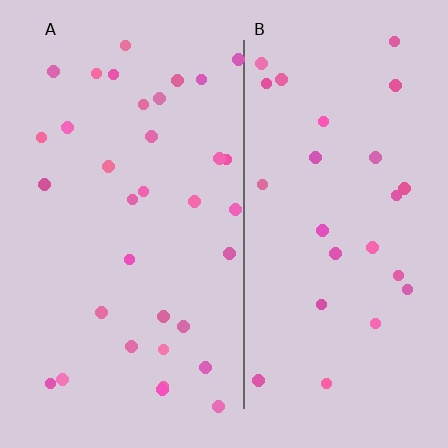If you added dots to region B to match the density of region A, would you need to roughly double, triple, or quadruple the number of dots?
Approximately double.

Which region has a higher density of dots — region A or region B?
A (the left).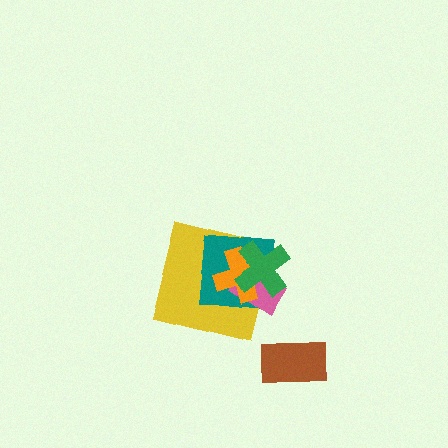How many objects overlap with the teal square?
4 objects overlap with the teal square.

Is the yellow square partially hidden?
Yes, it is partially covered by another shape.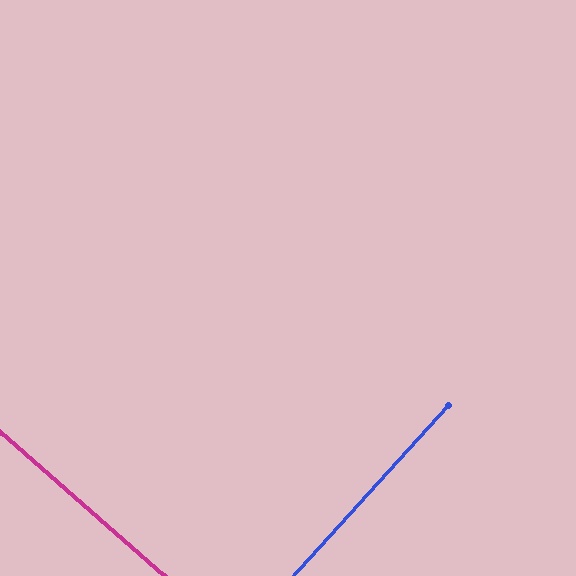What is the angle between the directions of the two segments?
Approximately 89 degrees.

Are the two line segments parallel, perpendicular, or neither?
Perpendicular — they meet at approximately 89°.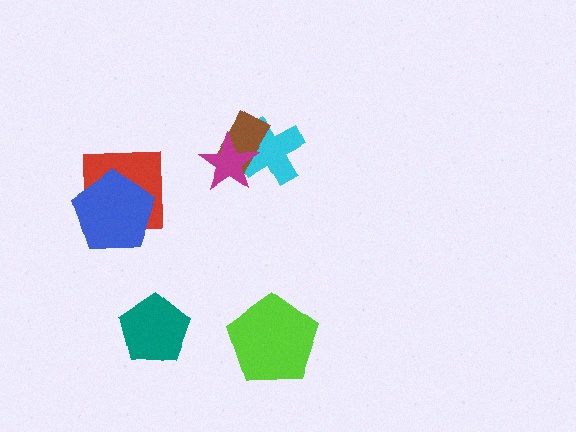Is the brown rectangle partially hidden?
Yes, it is partially covered by another shape.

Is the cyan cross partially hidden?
Yes, it is partially covered by another shape.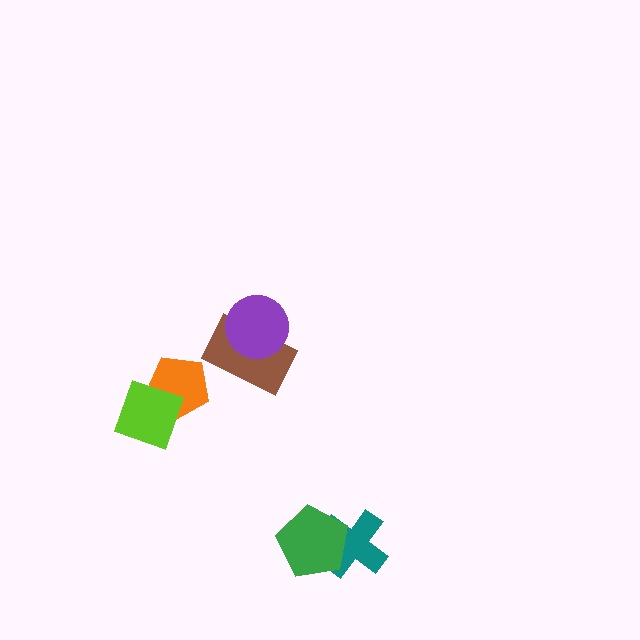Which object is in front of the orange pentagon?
The lime diamond is in front of the orange pentagon.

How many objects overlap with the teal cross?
1 object overlaps with the teal cross.